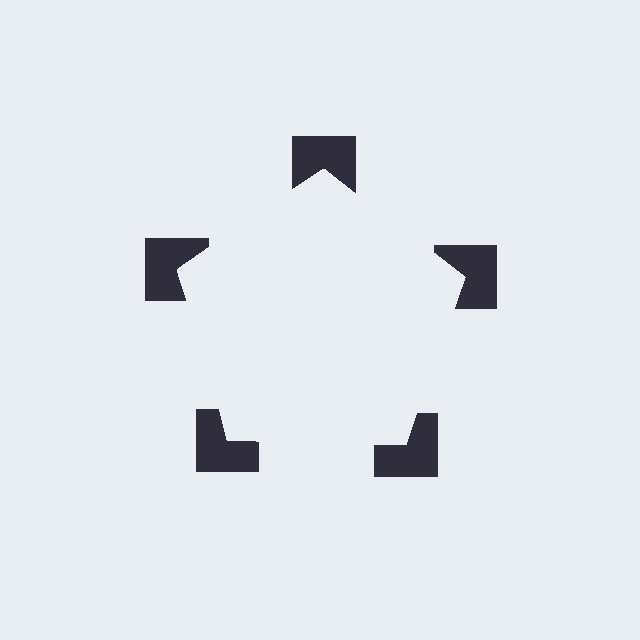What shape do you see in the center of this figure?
An illusory pentagon — its edges are inferred from the aligned wedge cuts in the notched squares, not physically drawn.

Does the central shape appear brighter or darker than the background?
It typically appears slightly brighter than the background, even though no actual brightness change is drawn.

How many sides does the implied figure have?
5 sides.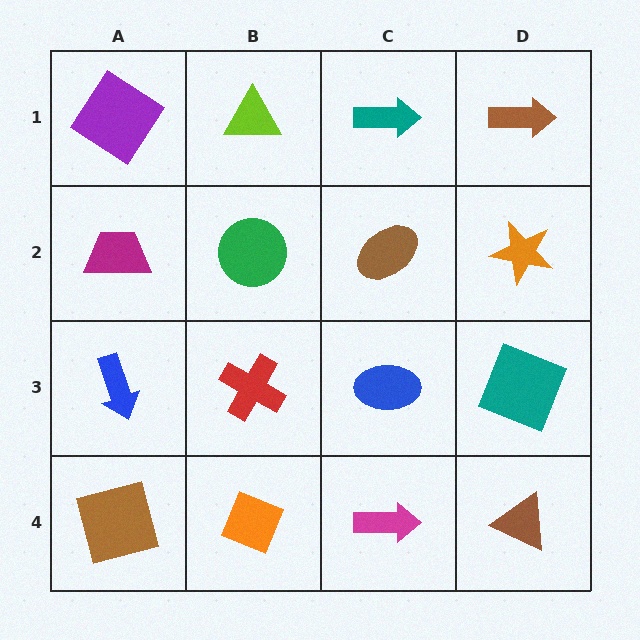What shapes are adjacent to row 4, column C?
A blue ellipse (row 3, column C), an orange diamond (row 4, column B), a brown triangle (row 4, column D).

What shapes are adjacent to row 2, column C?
A teal arrow (row 1, column C), a blue ellipse (row 3, column C), a green circle (row 2, column B), an orange star (row 2, column D).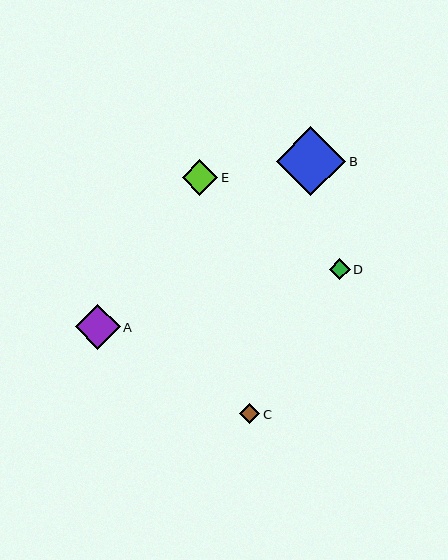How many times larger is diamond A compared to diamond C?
Diamond A is approximately 2.2 times the size of diamond C.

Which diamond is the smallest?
Diamond C is the smallest with a size of approximately 20 pixels.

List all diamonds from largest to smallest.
From largest to smallest: B, A, E, D, C.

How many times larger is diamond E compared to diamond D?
Diamond E is approximately 1.7 times the size of diamond D.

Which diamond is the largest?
Diamond B is the largest with a size of approximately 69 pixels.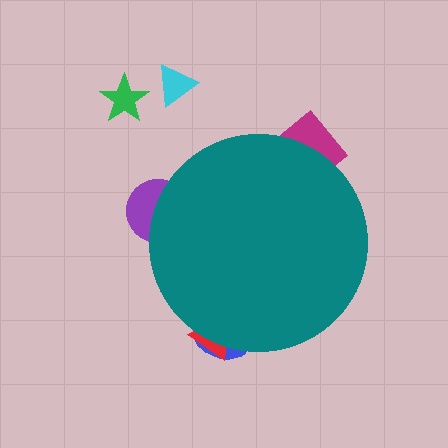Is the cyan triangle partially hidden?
No, the cyan triangle is fully visible.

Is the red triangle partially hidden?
Yes, the red triangle is partially hidden behind the teal circle.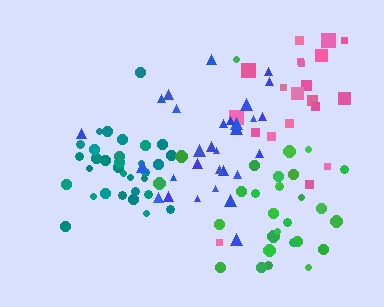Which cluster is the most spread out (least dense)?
Pink.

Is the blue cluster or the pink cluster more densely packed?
Blue.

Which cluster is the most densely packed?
Teal.